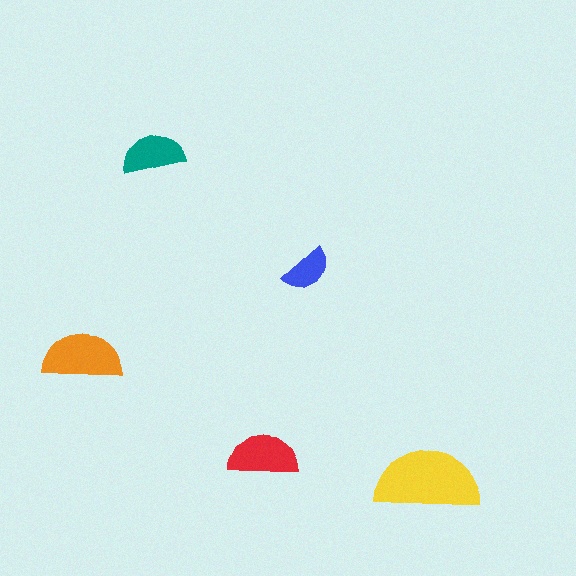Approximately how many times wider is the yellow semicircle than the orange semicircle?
About 1.5 times wider.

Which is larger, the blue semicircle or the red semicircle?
The red one.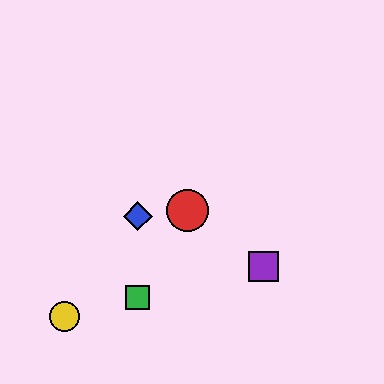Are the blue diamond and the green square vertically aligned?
Yes, both are at x≈138.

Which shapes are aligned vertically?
The blue diamond, the green square are aligned vertically.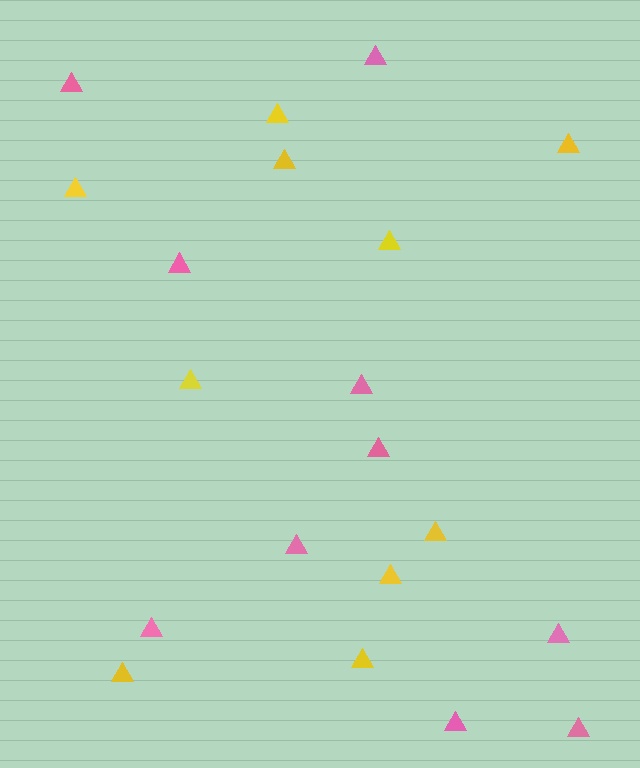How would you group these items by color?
There are 2 groups: one group of pink triangles (10) and one group of yellow triangles (10).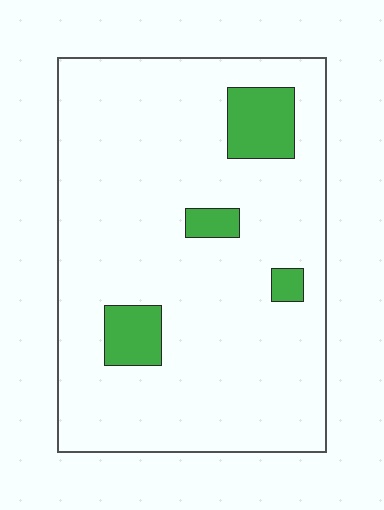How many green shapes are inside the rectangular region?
4.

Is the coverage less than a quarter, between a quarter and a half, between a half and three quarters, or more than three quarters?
Less than a quarter.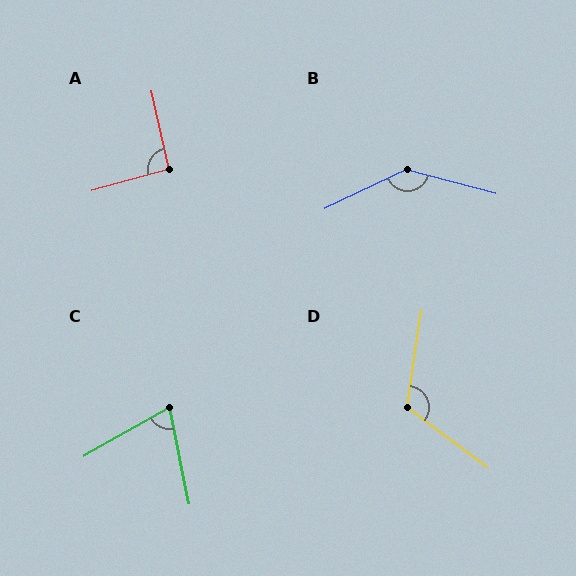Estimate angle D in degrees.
Approximately 118 degrees.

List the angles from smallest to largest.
C (72°), A (93°), D (118°), B (139°).